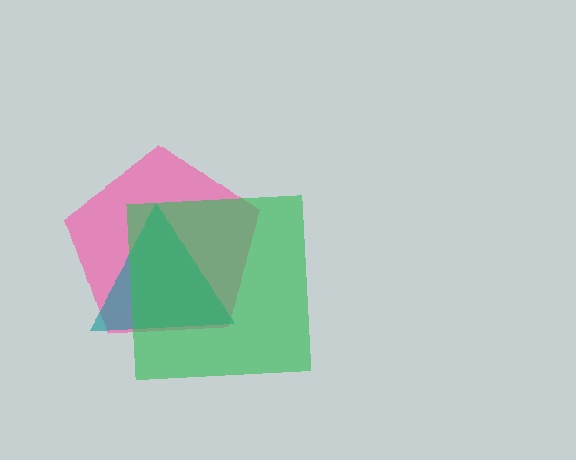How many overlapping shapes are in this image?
There are 3 overlapping shapes in the image.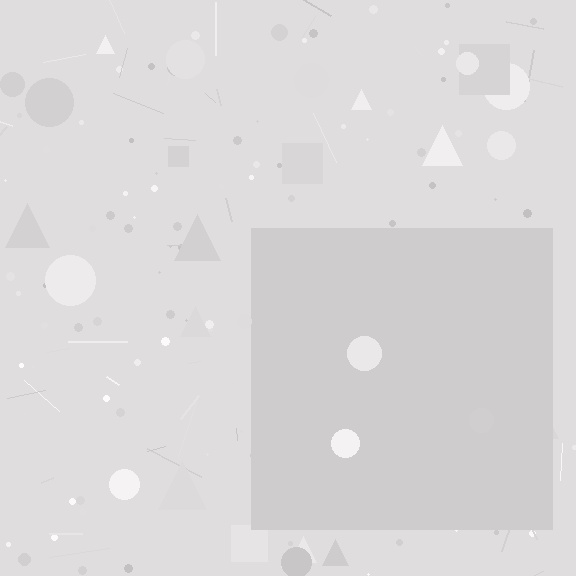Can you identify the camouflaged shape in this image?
The camouflaged shape is a square.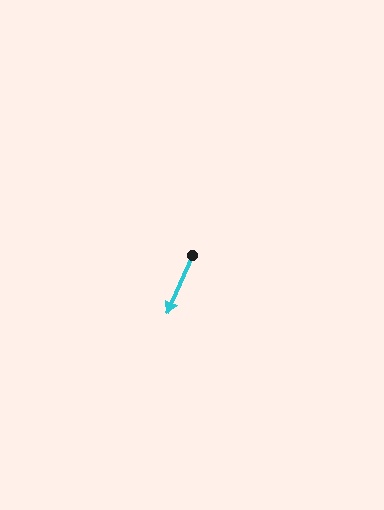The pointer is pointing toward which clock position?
Roughly 7 o'clock.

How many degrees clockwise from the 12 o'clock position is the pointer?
Approximately 203 degrees.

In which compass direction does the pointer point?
Southwest.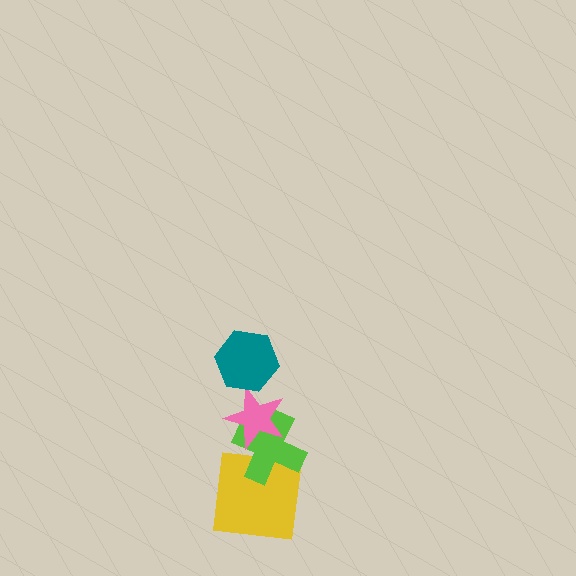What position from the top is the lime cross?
The lime cross is 3rd from the top.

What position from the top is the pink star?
The pink star is 2nd from the top.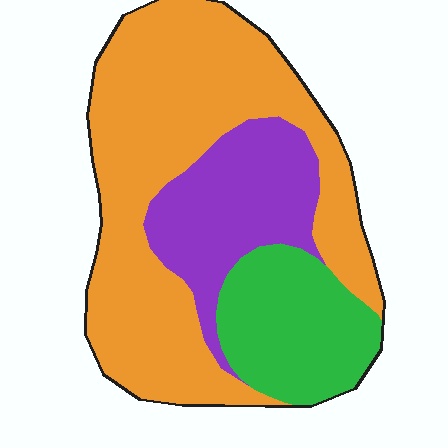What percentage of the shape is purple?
Purple takes up about one fifth (1/5) of the shape.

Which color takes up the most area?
Orange, at roughly 60%.